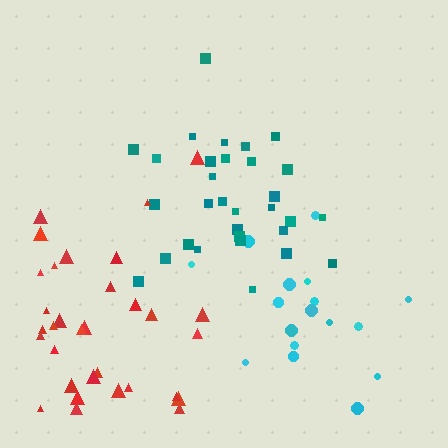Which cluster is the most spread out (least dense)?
Cyan.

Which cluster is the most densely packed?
Teal.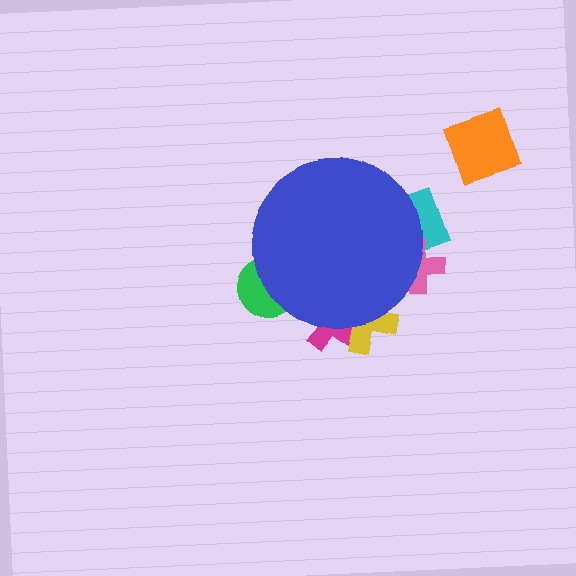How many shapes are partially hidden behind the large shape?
5 shapes are partially hidden.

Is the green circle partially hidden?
Yes, the green circle is partially hidden behind the blue circle.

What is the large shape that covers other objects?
A blue circle.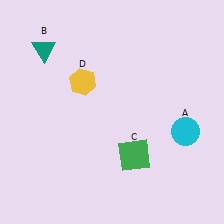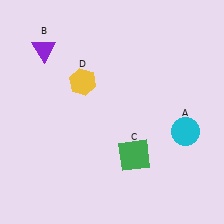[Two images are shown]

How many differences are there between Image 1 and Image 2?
There is 1 difference between the two images.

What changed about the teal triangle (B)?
In Image 1, B is teal. In Image 2, it changed to purple.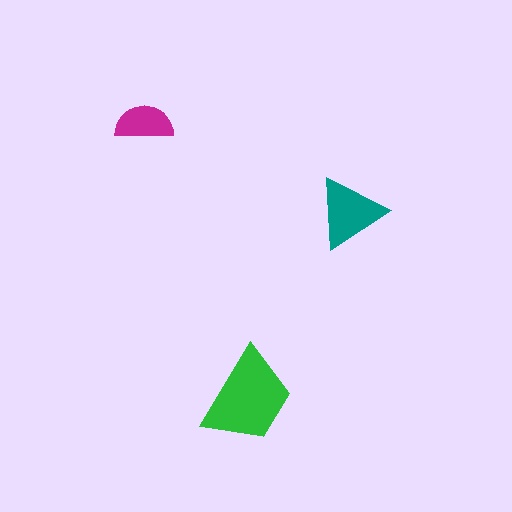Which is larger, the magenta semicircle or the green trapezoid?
The green trapezoid.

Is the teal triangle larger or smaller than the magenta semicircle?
Larger.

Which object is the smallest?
The magenta semicircle.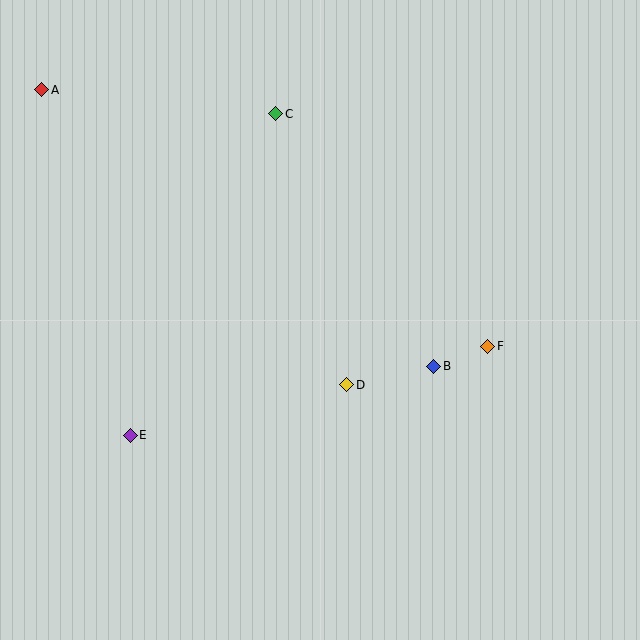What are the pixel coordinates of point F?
Point F is at (488, 346).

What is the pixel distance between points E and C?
The distance between E and C is 353 pixels.